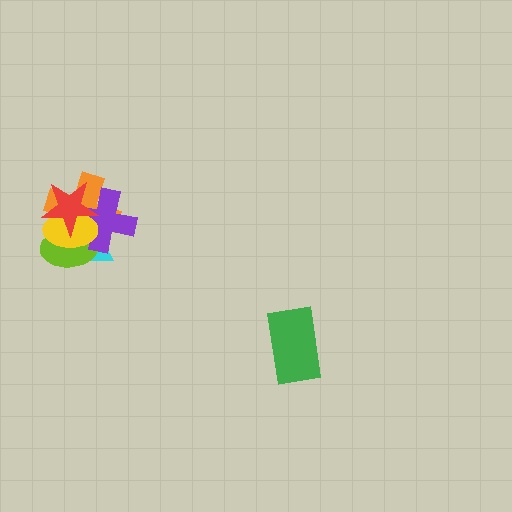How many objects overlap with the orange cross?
5 objects overlap with the orange cross.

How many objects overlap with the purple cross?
5 objects overlap with the purple cross.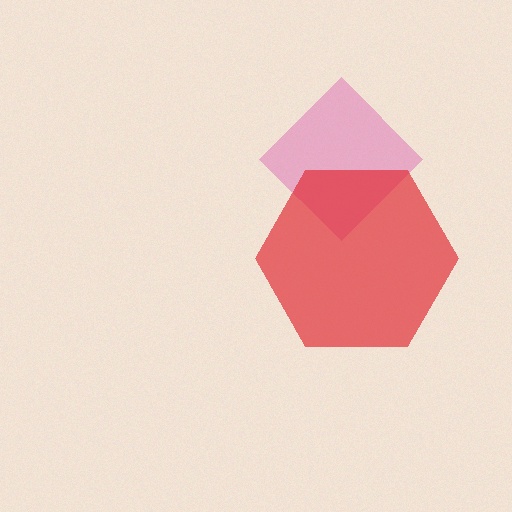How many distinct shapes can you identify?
There are 2 distinct shapes: a pink diamond, a red hexagon.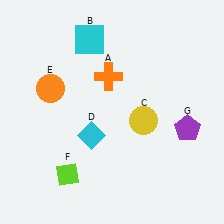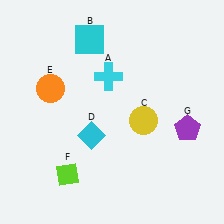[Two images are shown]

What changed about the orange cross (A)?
In Image 1, A is orange. In Image 2, it changed to cyan.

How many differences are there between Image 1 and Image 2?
There is 1 difference between the two images.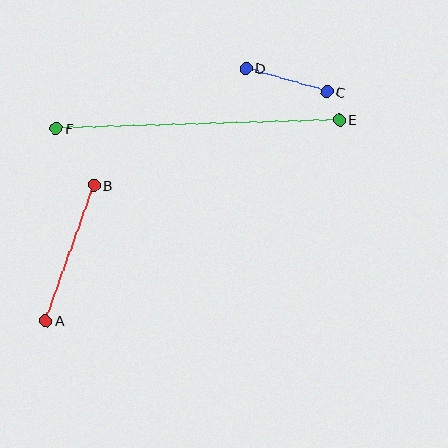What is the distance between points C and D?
The distance is approximately 85 pixels.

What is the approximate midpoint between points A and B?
The midpoint is at approximately (70, 253) pixels.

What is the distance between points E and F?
The distance is approximately 283 pixels.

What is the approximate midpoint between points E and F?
The midpoint is at approximately (198, 124) pixels.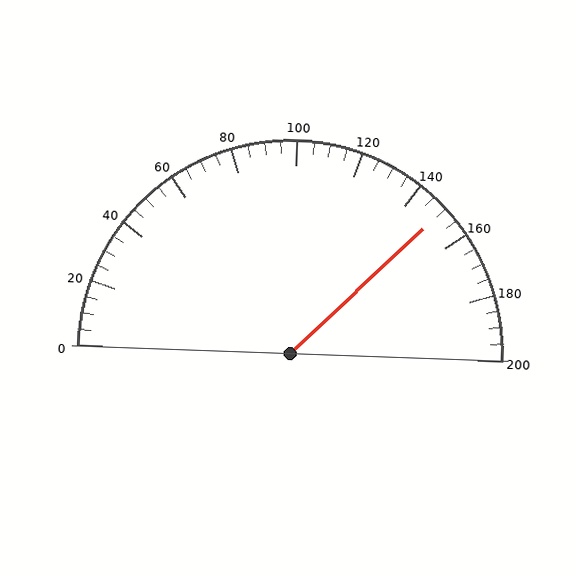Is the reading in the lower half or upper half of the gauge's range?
The reading is in the upper half of the range (0 to 200).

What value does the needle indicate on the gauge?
The needle indicates approximately 150.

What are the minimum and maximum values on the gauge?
The gauge ranges from 0 to 200.